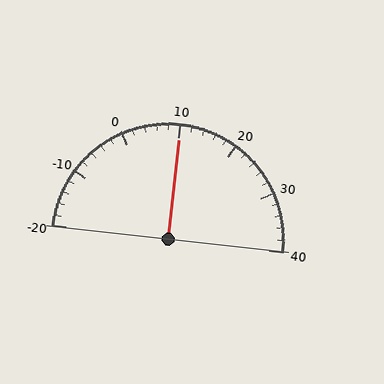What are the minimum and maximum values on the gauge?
The gauge ranges from -20 to 40.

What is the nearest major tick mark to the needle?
The nearest major tick mark is 10.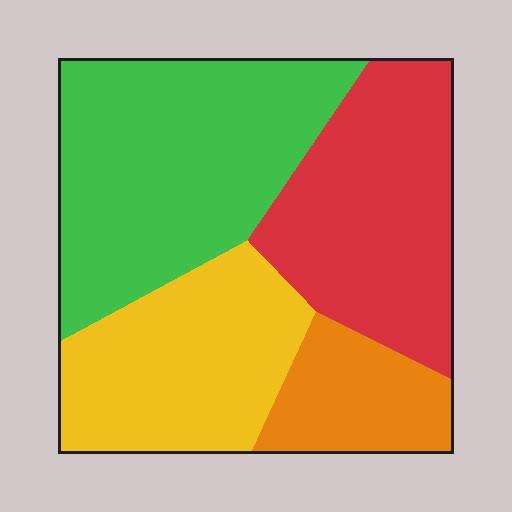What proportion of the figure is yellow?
Yellow covers roughly 25% of the figure.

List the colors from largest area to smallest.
From largest to smallest: green, red, yellow, orange.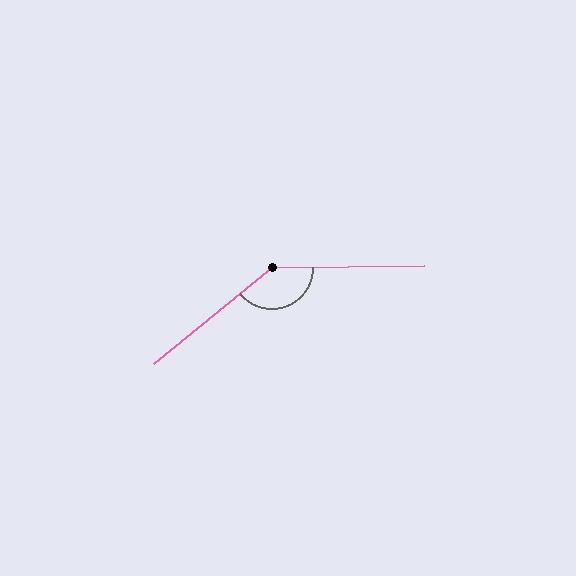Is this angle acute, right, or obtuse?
It is obtuse.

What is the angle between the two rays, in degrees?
Approximately 142 degrees.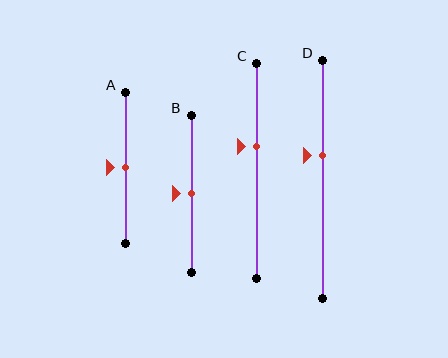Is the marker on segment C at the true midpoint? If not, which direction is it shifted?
No, the marker on segment C is shifted upward by about 12% of the segment length.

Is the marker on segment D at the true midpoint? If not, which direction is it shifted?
No, the marker on segment D is shifted upward by about 10% of the segment length.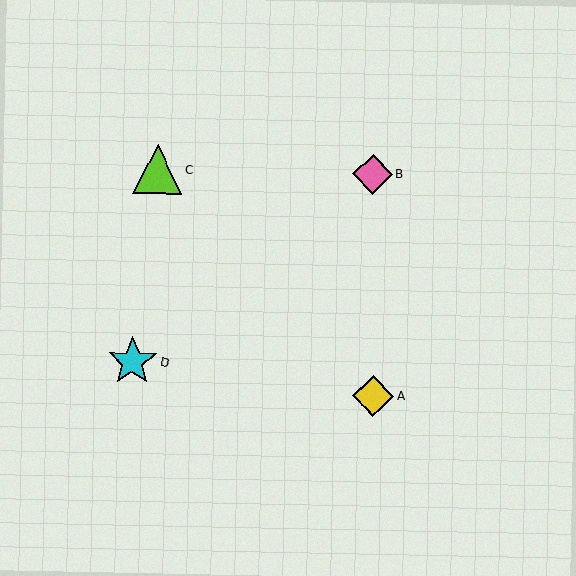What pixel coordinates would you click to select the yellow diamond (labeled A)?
Click at (373, 396) to select the yellow diamond A.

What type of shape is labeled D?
Shape D is a cyan star.